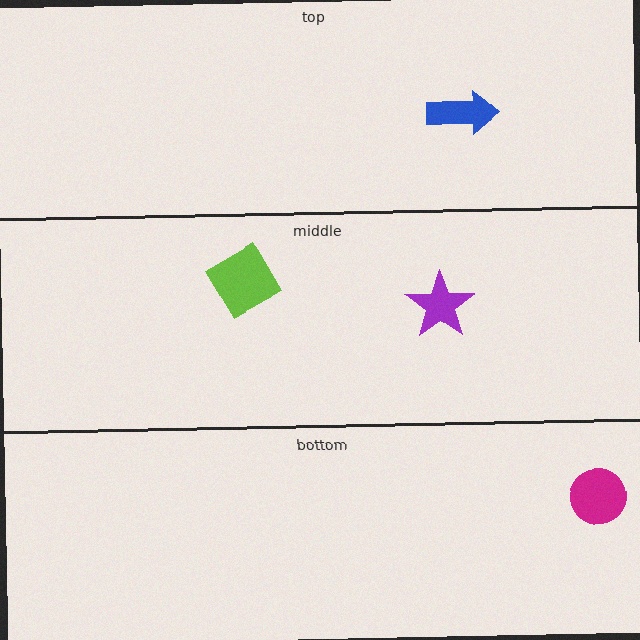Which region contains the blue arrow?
The top region.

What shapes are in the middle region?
The purple star, the lime diamond.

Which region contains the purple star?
The middle region.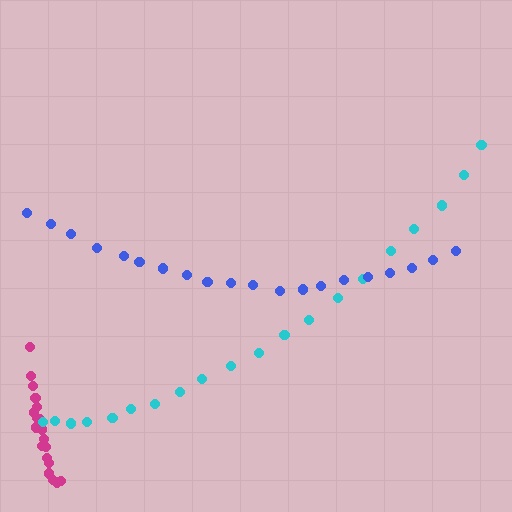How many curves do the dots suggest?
There are 3 distinct paths.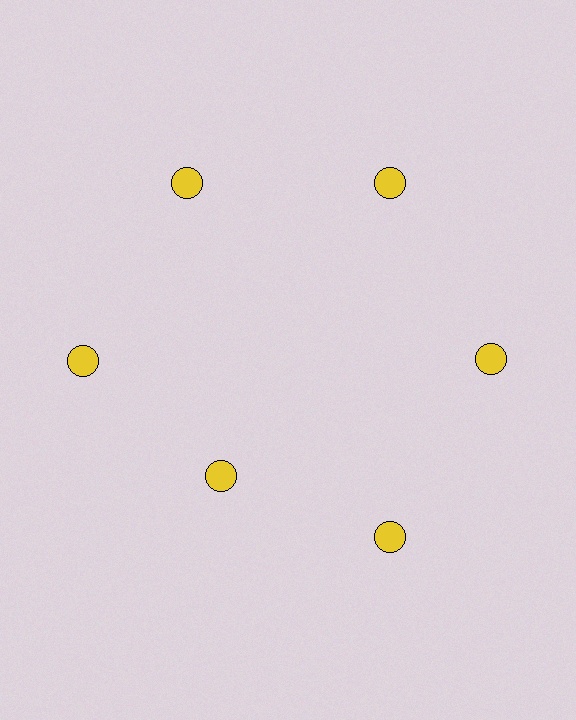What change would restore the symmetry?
The symmetry would be restored by moving it outward, back onto the ring so that all 6 circles sit at equal angles and equal distance from the center.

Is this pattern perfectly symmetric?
No. The 6 yellow circles are arranged in a ring, but one element near the 7 o'clock position is pulled inward toward the center, breaking the 6-fold rotational symmetry.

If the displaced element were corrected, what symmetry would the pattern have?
It would have 6-fold rotational symmetry — the pattern would map onto itself every 60 degrees.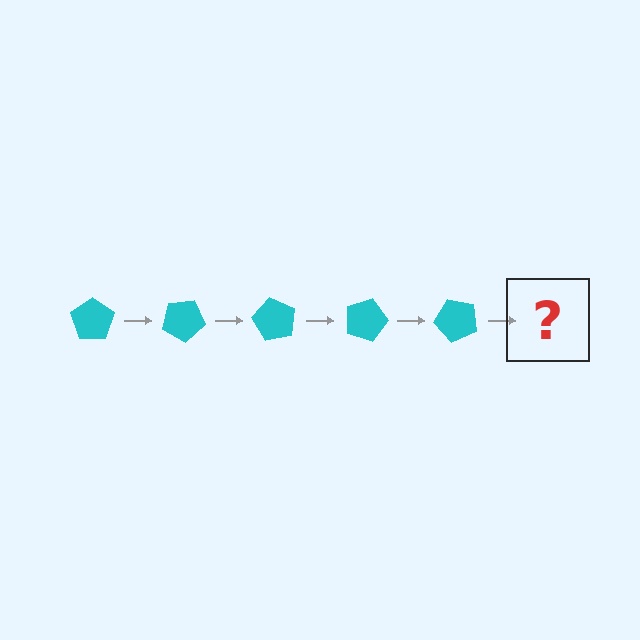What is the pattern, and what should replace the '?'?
The pattern is that the pentagon rotates 30 degrees each step. The '?' should be a cyan pentagon rotated 150 degrees.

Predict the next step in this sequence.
The next step is a cyan pentagon rotated 150 degrees.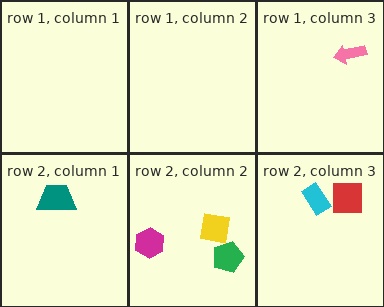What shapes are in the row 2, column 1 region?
The teal trapezoid.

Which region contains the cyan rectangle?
The row 2, column 3 region.